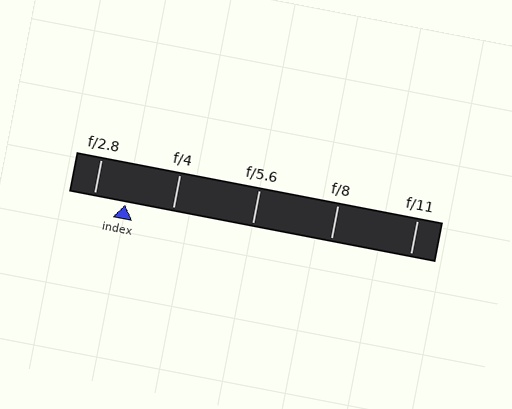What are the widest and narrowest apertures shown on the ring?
The widest aperture shown is f/2.8 and the narrowest is f/11.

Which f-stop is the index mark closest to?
The index mark is closest to f/2.8.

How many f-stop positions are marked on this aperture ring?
There are 5 f-stop positions marked.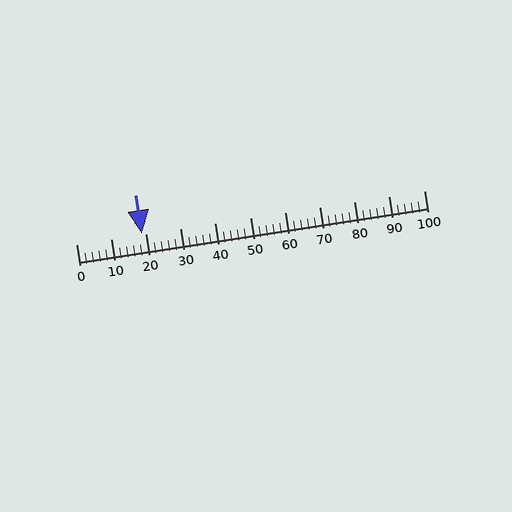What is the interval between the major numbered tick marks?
The major tick marks are spaced 10 units apart.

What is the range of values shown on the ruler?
The ruler shows values from 0 to 100.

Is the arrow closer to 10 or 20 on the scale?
The arrow is closer to 20.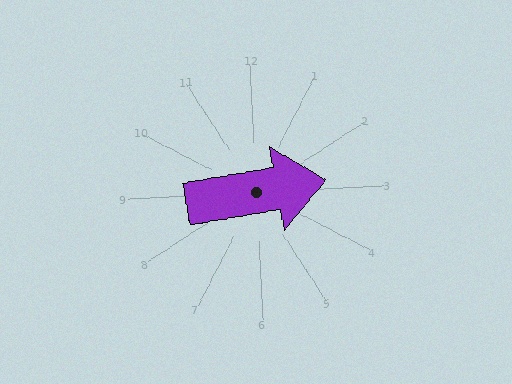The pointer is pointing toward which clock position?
Roughly 3 o'clock.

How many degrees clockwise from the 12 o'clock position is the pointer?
Approximately 83 degrees.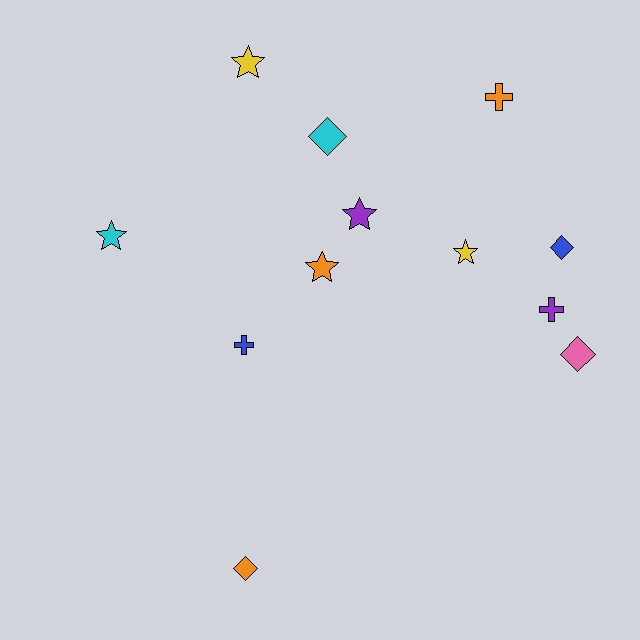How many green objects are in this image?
There are no green objects.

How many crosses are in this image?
There are 3 crosses.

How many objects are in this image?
There are 12 objects.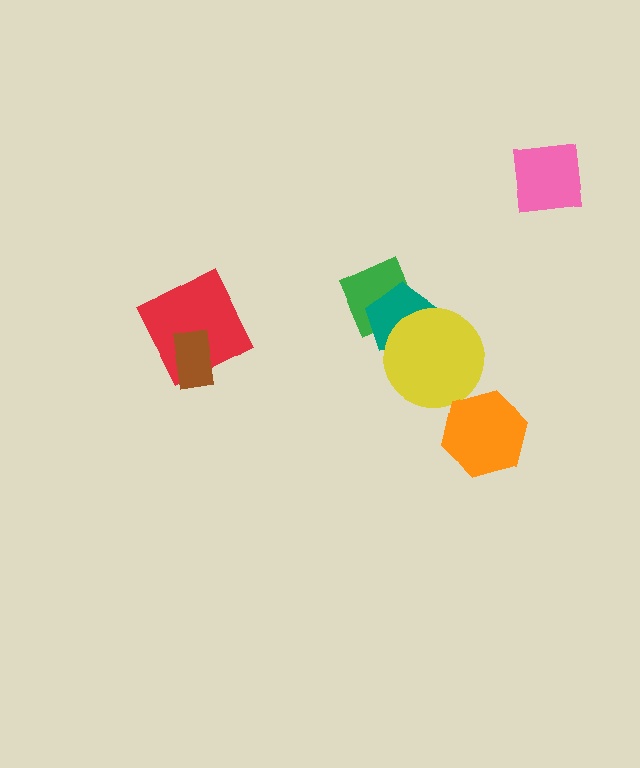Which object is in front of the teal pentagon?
The yellow circle is in front of the teal pentagon.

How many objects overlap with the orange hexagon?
0 objects overlap with the orange hexagon.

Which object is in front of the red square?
The brown rectangle is in front of the red square.